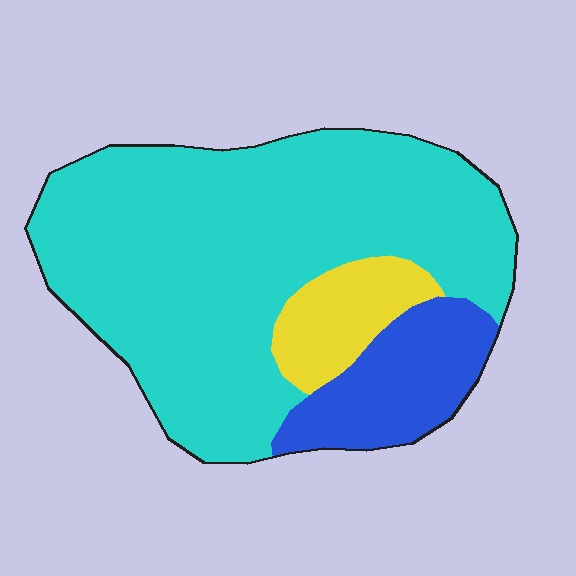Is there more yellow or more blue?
Blue.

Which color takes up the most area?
Cyan, at roughly 75%.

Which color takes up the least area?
Yellow, at roughly 10%.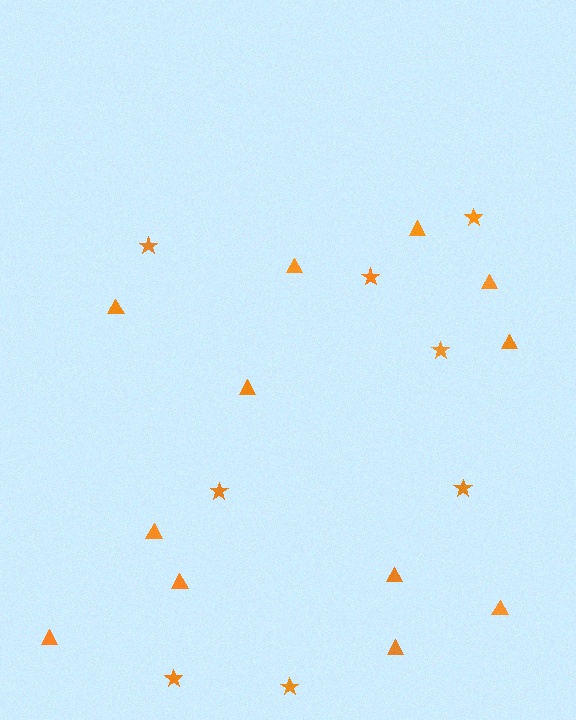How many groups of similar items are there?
There are 2 groups: one group of stars (8) and one group of triangles (12).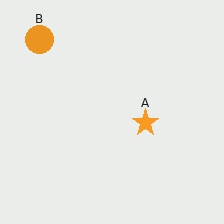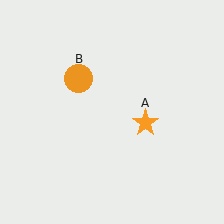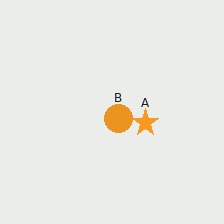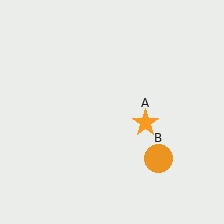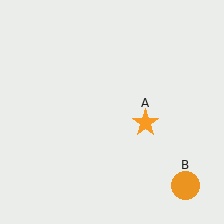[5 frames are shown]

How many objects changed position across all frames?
1 object changed position: orange circle (object B).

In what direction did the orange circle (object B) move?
The orange circle (object B) moved down and to the right.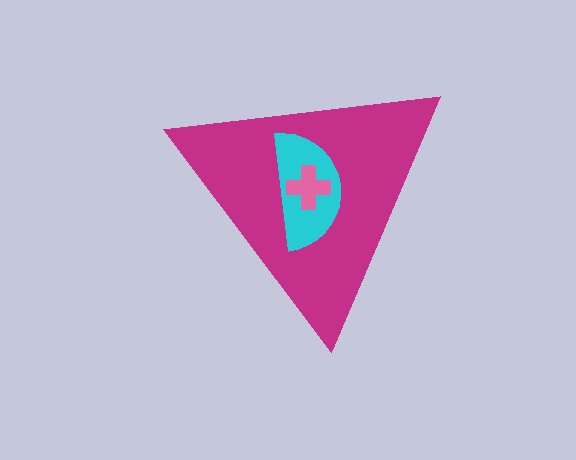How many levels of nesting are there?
3.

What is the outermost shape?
The magenta triangle.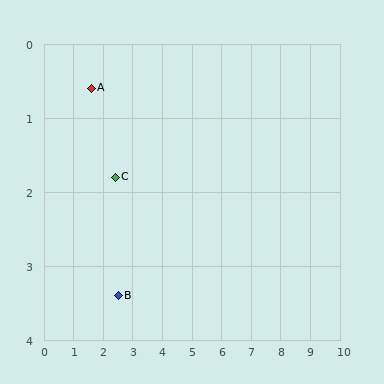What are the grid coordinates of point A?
Point A is at approximately (1.6, 0.6).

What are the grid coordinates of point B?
Point B is at approximately (2.5, 3.4).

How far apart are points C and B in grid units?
Points C and B are about 1.6 grid units apart.